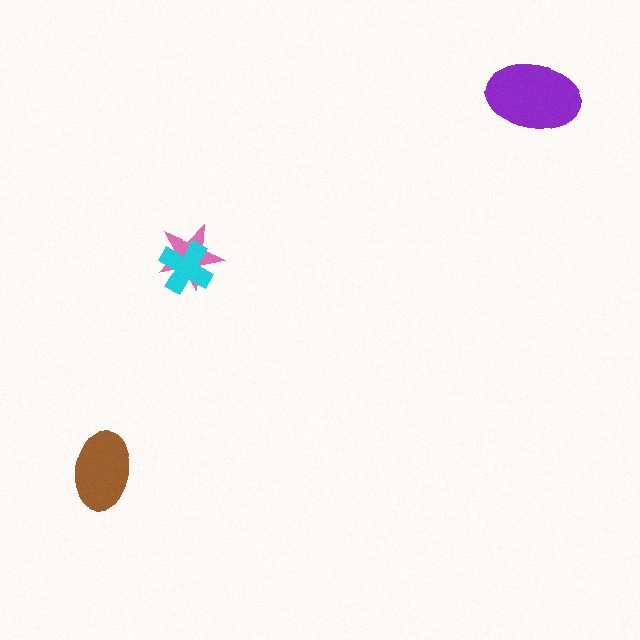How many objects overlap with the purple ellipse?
0 objects overlap with the purple ellipse.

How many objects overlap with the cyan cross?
1 object overlaps with the cyan cross.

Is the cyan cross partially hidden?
No, no other shape covers it.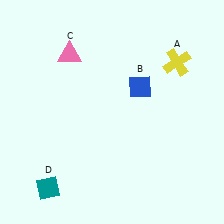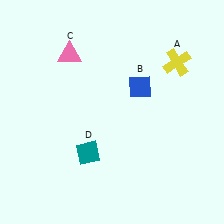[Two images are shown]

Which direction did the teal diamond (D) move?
The teal diamond (D) moved right.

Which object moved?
The teal diamond (D) moved right.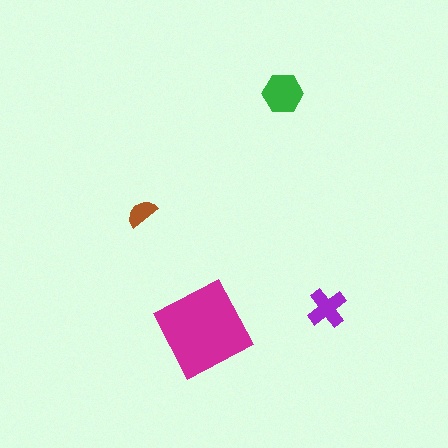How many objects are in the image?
There are 4 objects in the image.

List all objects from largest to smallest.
The magenta square, the green hexagon, the purple cross, the brown semicircle.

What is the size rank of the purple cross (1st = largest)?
3rd.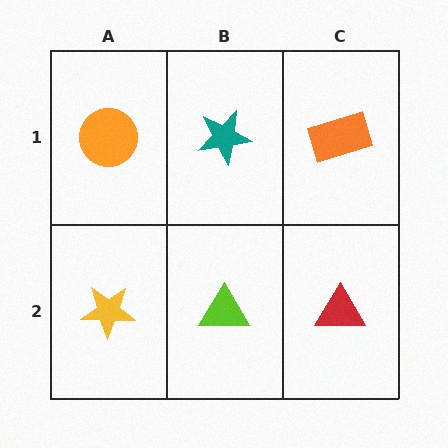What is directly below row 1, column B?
A lime triangle.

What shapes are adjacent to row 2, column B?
A teal star (row 1, column B), a yellow star (row 2, column A), a red triangle (row 2, column C).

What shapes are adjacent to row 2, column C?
An orange rectangle (row 1, column C), a lime triangle (row 2, column B).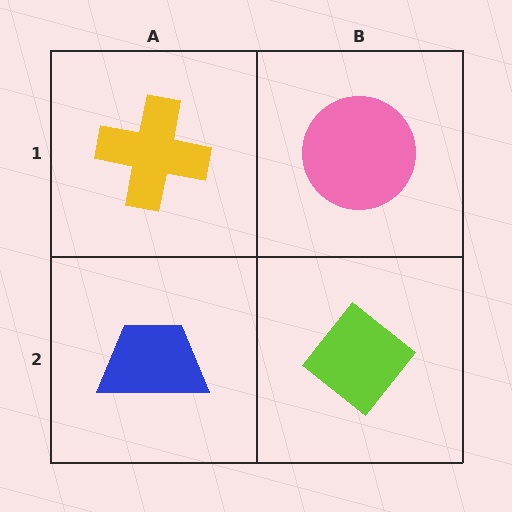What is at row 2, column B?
A lime diamond.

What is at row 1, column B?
A pink circle.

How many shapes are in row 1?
2 shapes.